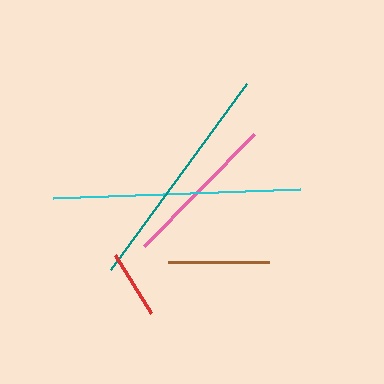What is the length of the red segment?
The red segment is approximately 68 pixels long.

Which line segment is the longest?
The cyan line is the longest at approximately 246 pixels.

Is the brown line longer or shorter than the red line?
The brown line is longer than the red line.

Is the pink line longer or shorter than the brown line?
The pink line is longer than the brown line.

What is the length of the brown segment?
The brown segment is approximately 101 pixels long.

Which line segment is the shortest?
The red line is the shortest at approximately 68 pixels.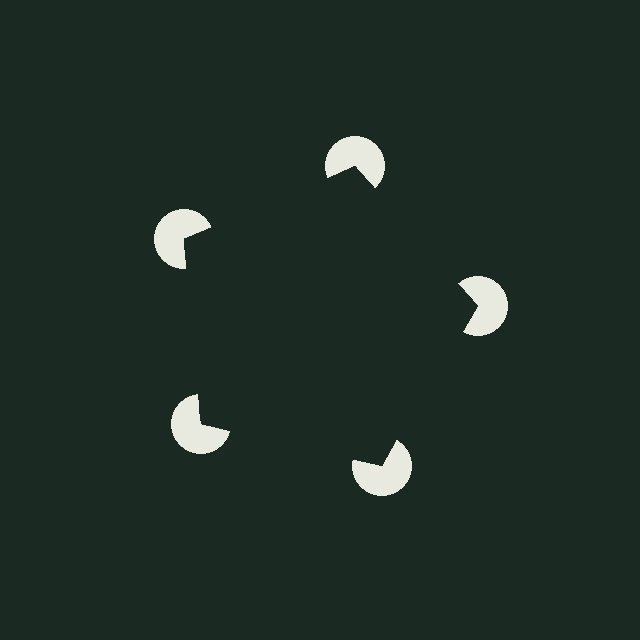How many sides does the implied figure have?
5 sides.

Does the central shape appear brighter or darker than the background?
It typically appears slightly darker than the background, even though no actual brightness change is drawn.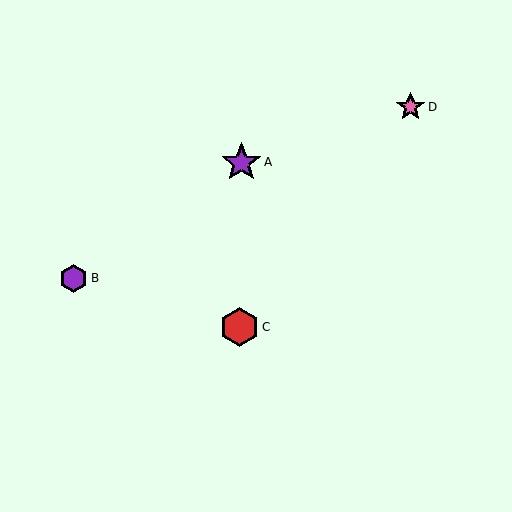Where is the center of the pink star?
The center of the pink star is at (411, 107).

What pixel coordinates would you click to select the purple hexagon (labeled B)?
Click at (73, 278) to select the purple hexagon B.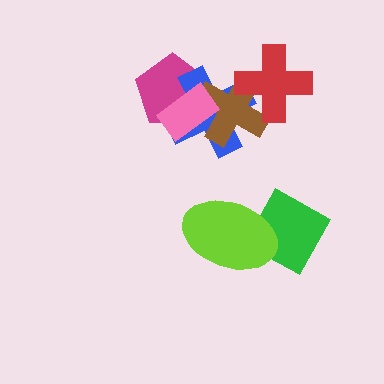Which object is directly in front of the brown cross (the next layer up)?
The pink rectangle is directly in front of the brown cross.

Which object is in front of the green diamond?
The lime ellipse is in front of the green diamond.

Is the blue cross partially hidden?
Yes, it is partially covered by another shape.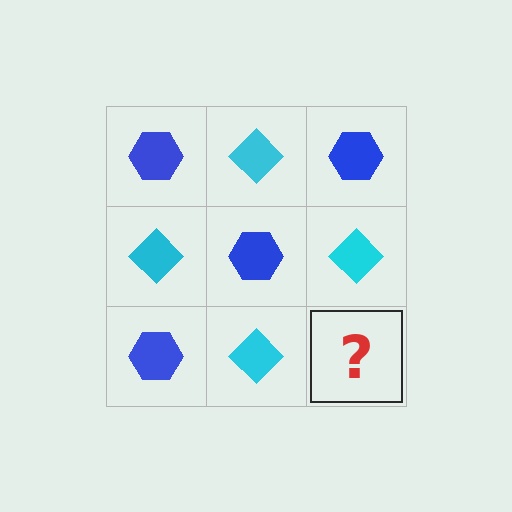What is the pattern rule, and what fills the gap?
The rule is that it alternates blue hexagon and cyan diamond in a checkerboard pattern. The gap should be filled with a blue hexagon.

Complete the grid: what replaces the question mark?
The question mark should be replaced with a blue hexagon.